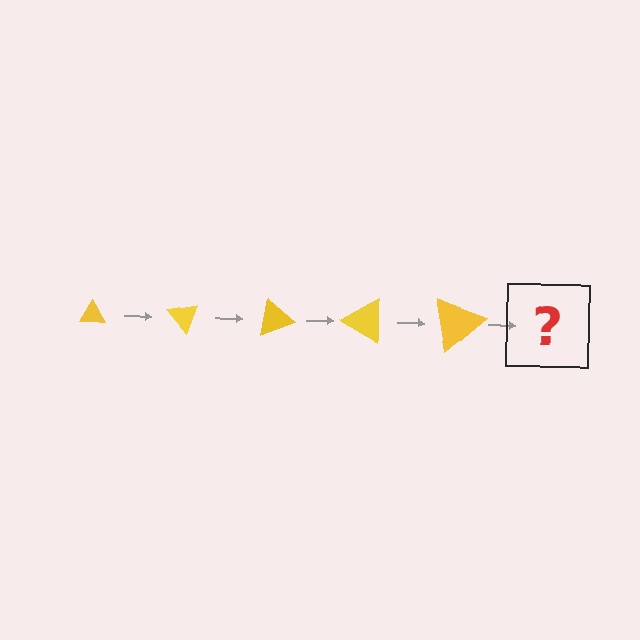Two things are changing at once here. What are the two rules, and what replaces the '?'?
The two rules are that the triangle grows larger each step and it rotates 50 degrees each step. The '?' should be a triangle, larger than the previous one and rotated 250 degrees from the start.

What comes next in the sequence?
The next element should be a triangle, larger than the previous one and rotated 250 degrees from the start.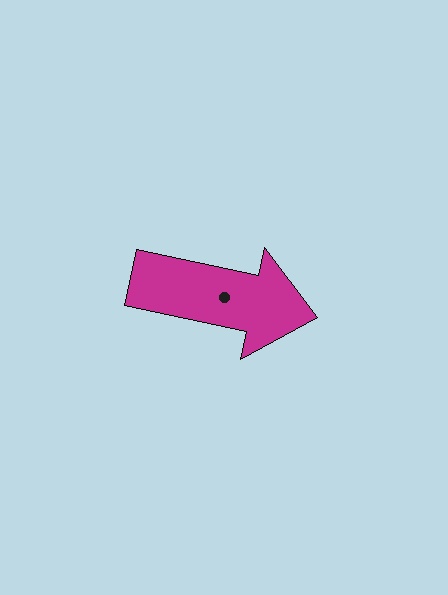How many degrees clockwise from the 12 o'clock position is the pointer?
Approximately 102 degrees.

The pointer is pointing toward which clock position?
Roughly 3 o'clock.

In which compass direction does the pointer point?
East.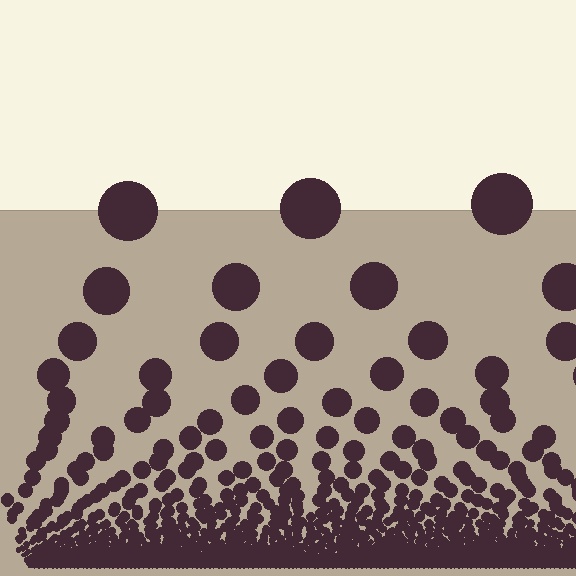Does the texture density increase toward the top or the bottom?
Density increases toward the bottom.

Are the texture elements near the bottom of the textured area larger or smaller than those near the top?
Smaller. The gradient is inverted — elements near the bottom are smaller and denser.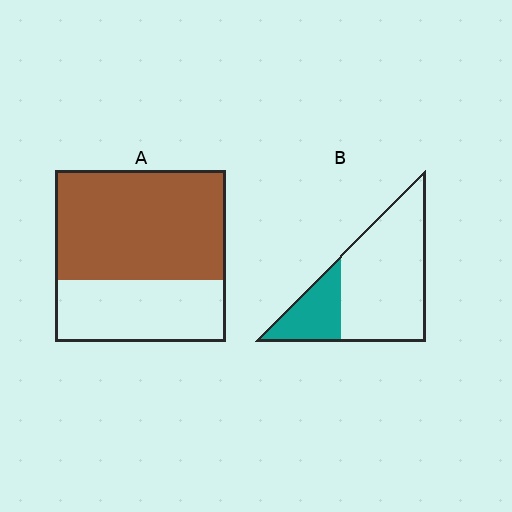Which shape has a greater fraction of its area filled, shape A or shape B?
Shape A.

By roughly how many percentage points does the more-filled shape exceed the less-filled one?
By roughly 40 percentage points (A over B).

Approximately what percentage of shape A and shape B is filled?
A is approximately 65% and B is approximately 25%.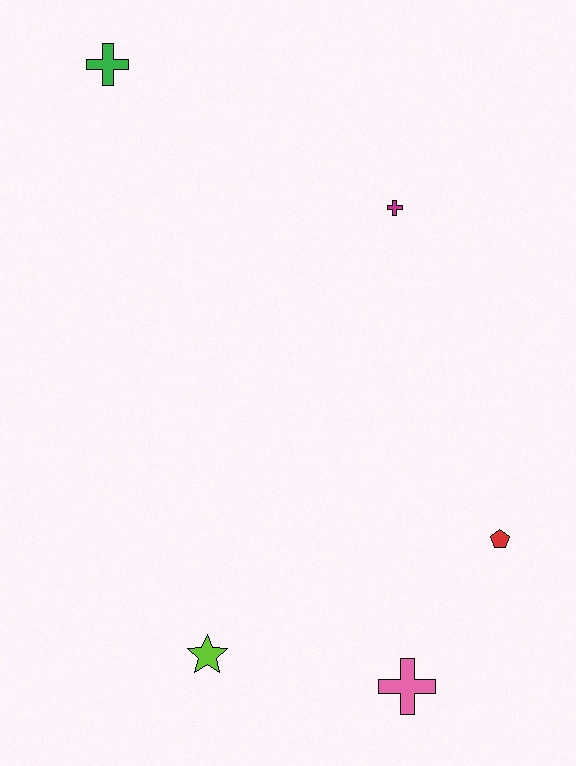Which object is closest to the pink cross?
The red pentagon is closest to the pink cross.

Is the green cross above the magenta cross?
Yes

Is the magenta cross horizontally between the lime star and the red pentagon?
Yes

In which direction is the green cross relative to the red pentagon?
The green cross is above the red pentagon.